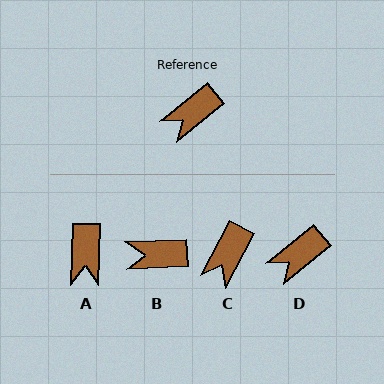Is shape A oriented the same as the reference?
No, it is off by about 49 degrees.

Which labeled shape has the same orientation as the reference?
D.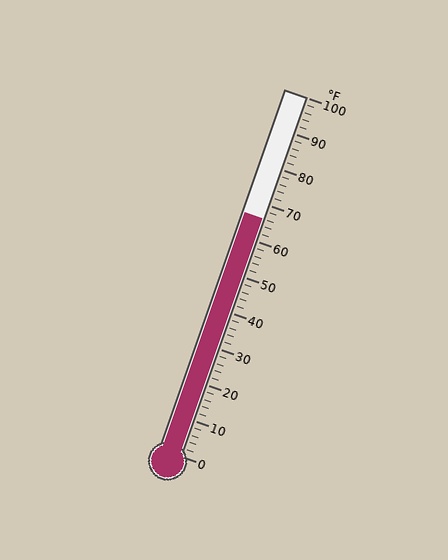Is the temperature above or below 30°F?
The temperature is above 30°F.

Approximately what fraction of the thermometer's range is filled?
The thermometer is filled to approximately 65% of its range.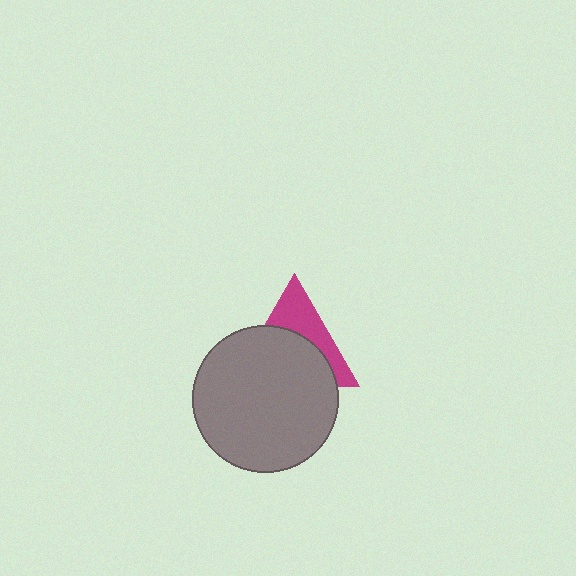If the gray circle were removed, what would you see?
You would see the complete magenta triangle.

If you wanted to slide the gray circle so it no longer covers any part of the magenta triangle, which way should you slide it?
Slide it down — that is the most direct way to separate the two shapes.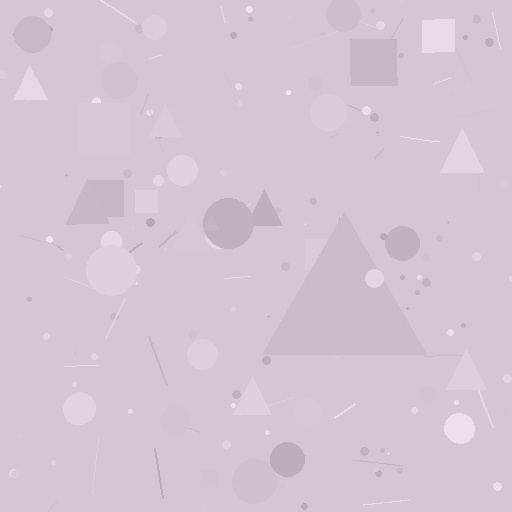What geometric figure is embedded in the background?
A triangle is embedded in the background.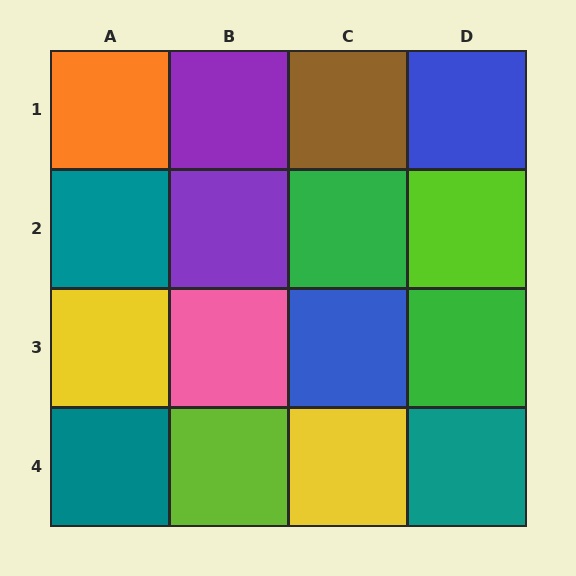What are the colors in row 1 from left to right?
Orange, purple, brown, blue.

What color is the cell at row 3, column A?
Yellow.